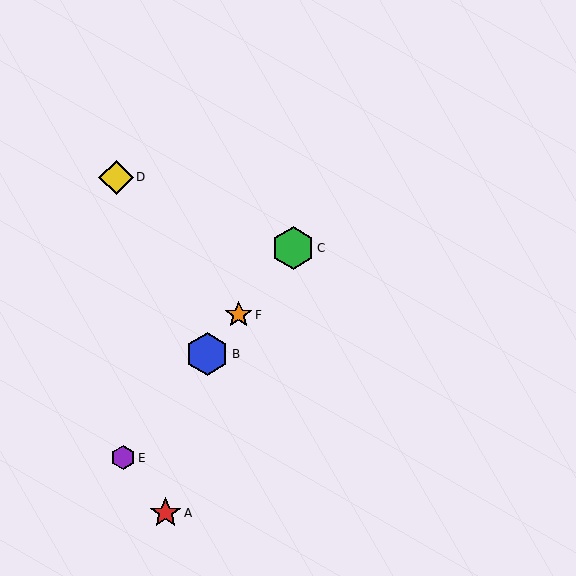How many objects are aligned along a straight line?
4 objects (B, C, E, F) are aligned along a straight line.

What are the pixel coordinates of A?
Object A is at (165, 513).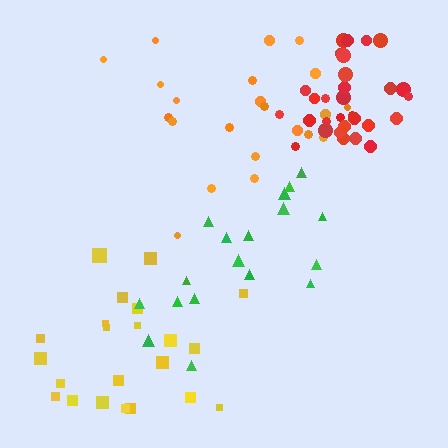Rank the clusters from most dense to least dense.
red, green, orange, yellow.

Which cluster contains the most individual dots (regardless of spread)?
Red (30).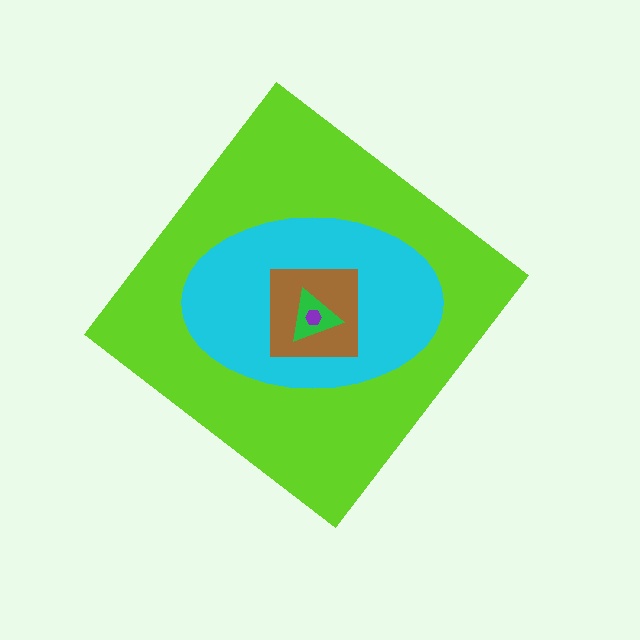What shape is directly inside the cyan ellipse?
The brown square.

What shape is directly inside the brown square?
The green triangle.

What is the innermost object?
The purple hexagon.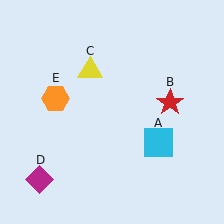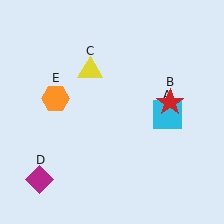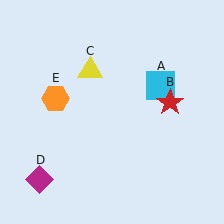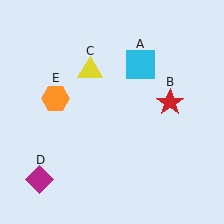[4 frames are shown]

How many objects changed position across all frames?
1 object changed position: cyan square (object A).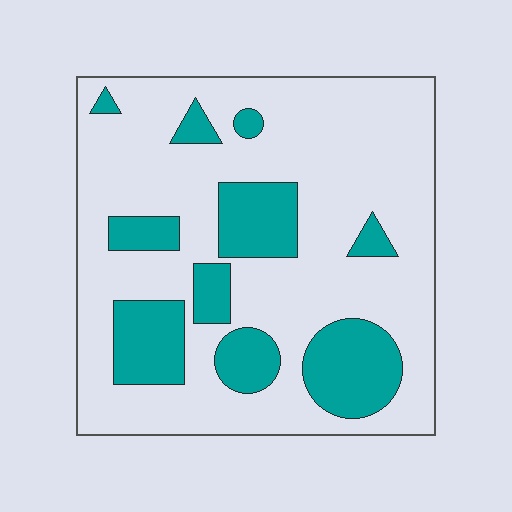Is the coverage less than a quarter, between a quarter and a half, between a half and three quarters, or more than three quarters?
Less than a quarter.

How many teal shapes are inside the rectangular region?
10.